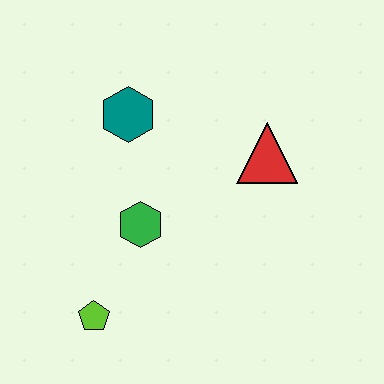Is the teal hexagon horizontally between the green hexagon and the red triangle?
No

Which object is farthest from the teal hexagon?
The lime pentagon is farthest from the teal hexagon.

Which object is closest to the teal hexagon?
The green hexagon is closest to the teal hexagon.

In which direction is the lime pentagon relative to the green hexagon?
The lime pentagon is below the green hexagon.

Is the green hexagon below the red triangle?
Yes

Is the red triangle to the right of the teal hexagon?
Yes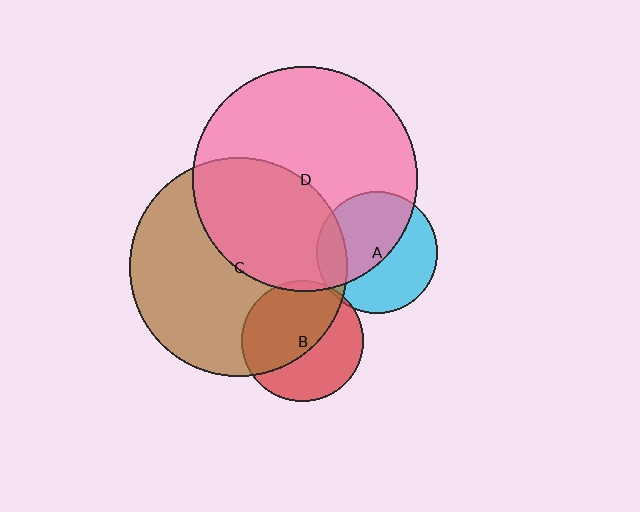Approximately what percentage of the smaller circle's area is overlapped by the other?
Approximately 55%.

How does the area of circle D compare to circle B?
Approximately 3.4 times.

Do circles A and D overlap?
Yes.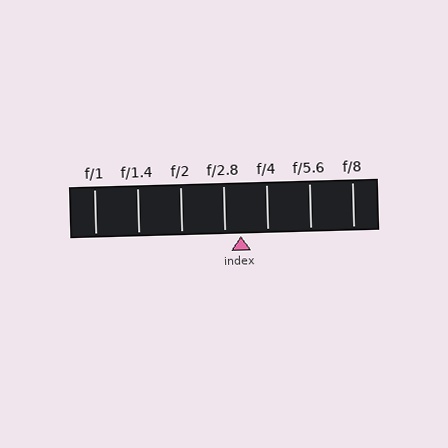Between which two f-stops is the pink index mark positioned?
The index mark is between f/2.8 and f/4.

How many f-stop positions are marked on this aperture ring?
There are 7 f-stop positions marked.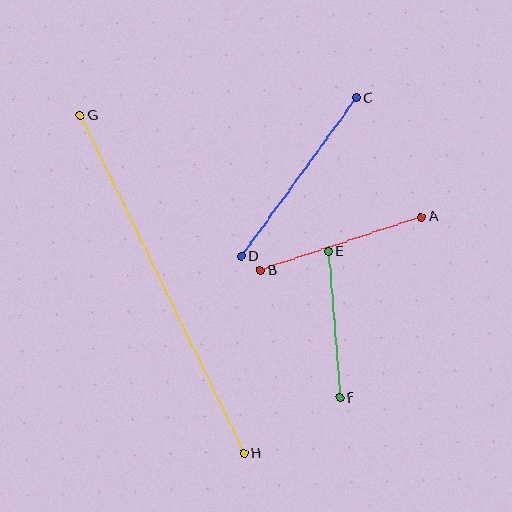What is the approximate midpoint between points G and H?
The midpoint is at approximately (162, 284) pixels.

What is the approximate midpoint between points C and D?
The midpoint is at approximately (299, 177) pixels.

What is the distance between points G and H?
The distance is approximately 375 pixels.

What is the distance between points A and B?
The distance is approximately 170 pixels.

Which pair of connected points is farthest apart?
Points G and H are farthest apart.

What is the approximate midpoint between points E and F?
The midpoint is at approximately (334, 324) pixels.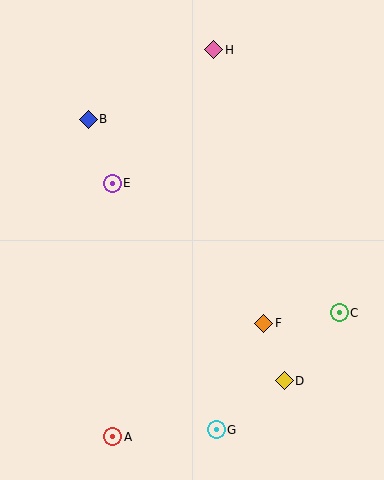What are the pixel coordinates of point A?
Point A is at (113, 437).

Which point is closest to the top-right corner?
Point H is closest to the top-right corner.